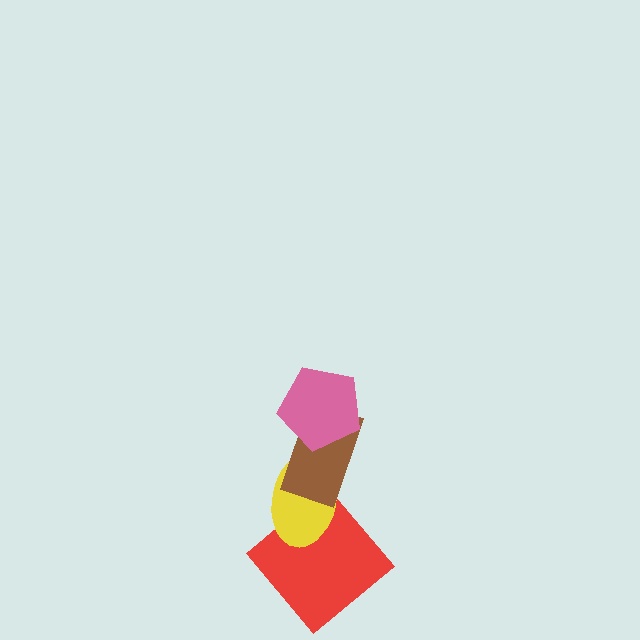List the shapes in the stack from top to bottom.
From top to bottom: the pink pentagon, the brown rectangle, the yellow ellipse, the red diamond.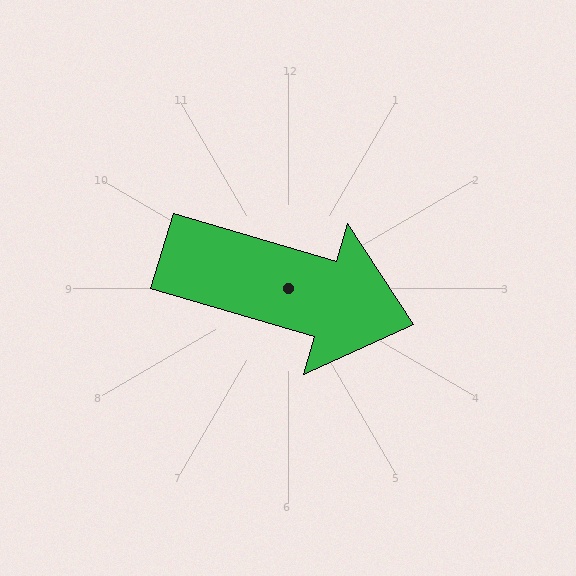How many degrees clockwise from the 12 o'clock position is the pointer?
Approximately 106 degrees.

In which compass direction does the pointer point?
East.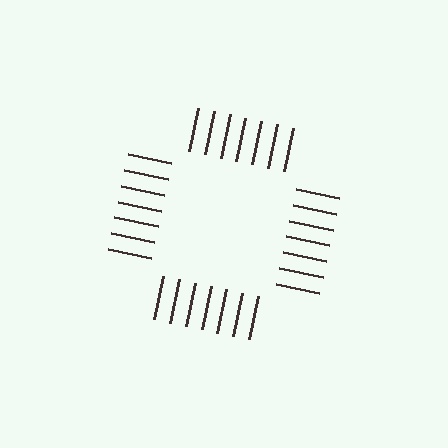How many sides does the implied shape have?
4 sides — the line-ends trace a square.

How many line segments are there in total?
28 — 7 along each of the 4 edges.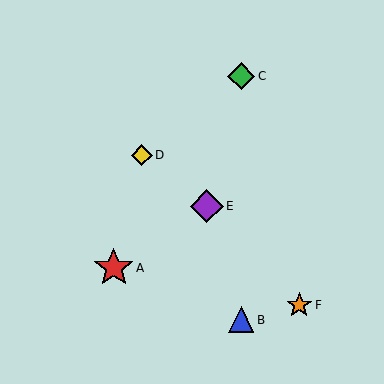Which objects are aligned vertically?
Objects B, C are aligned vertically.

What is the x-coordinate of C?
Object C is at x≈241.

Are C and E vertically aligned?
No, C is at x≈241 and E is at x≈207.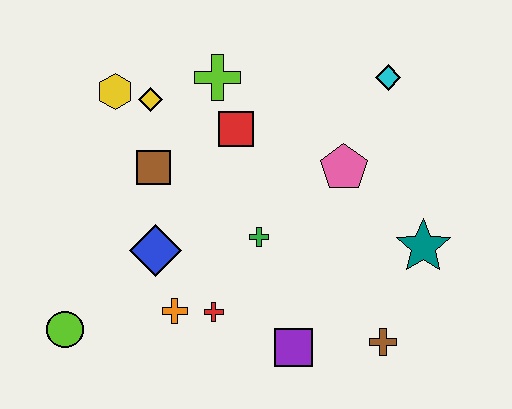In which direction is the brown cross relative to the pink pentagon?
The brown cross is below the pink pentagon.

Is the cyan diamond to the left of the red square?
No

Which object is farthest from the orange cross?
The cyan diamond is farthest from the orange cross.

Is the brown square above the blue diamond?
Yes